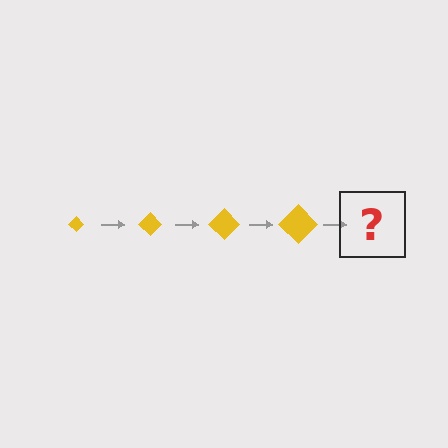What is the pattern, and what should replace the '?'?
The pattern is that the diamond gets progressively larger each step. The '?' should be a yellow diamond, larger than the previous one.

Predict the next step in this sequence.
The next step is a yellow diamond, larger than the previous one.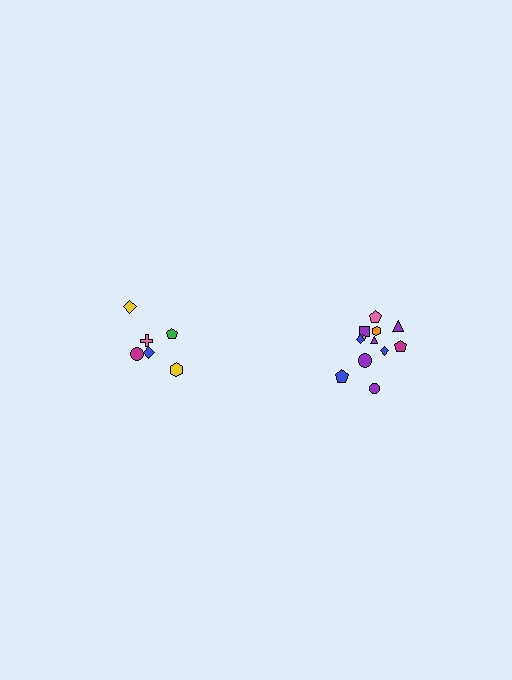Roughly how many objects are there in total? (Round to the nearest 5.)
Roughly 20 objects in total.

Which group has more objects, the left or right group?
The right group.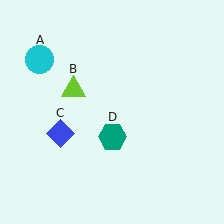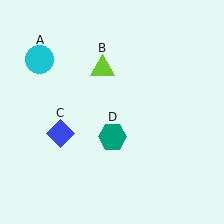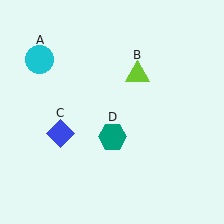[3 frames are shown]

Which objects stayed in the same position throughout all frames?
Cyan circle (object A) and blue diamond (object C) and teal hexagon (object D) remained stationary.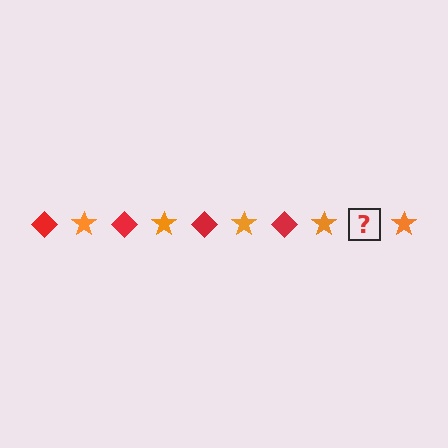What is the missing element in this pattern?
The missing element is a red diamond.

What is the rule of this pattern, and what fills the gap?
The rule is that the pattern alternates between red diamond and orange star. The gap should be filled with a red diamond.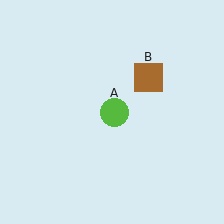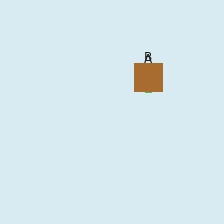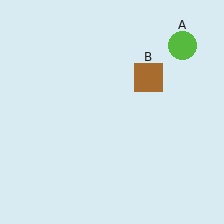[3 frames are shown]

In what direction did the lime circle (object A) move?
The lime circle (object A) moved up and to the right.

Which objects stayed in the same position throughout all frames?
Brown square (object B) remained stationary.